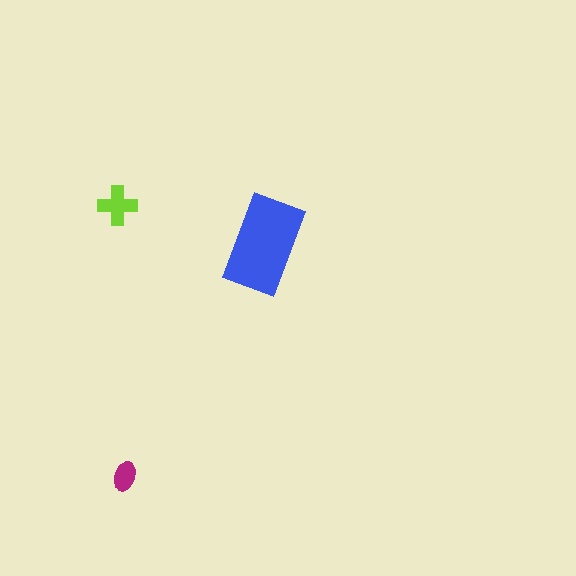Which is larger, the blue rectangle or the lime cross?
The blue rectangle.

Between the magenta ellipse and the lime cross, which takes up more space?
The lime cross.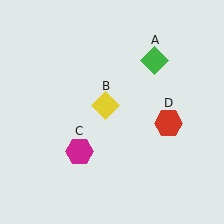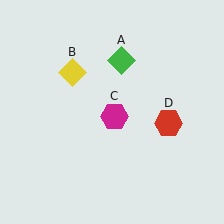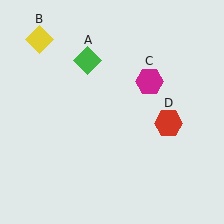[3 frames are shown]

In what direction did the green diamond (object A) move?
The green diamond (object A) moved left.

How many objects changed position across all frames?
3 objects changed position: green diamond (object A), yellow diamond (object B), magenta hexagon (object C).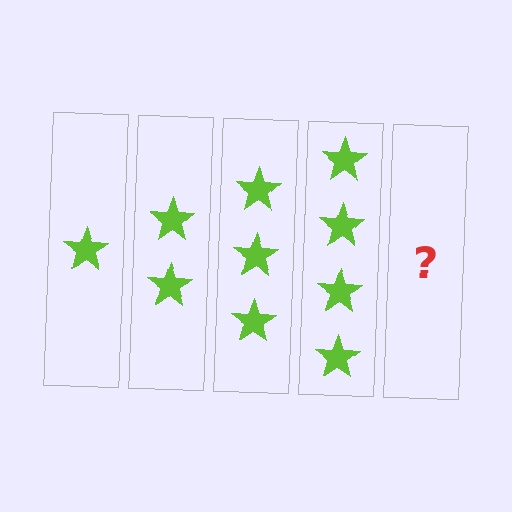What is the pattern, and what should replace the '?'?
The pattern is that each step adds one more star. The '?' should be 5 stars.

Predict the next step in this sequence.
The next step is 5 stars.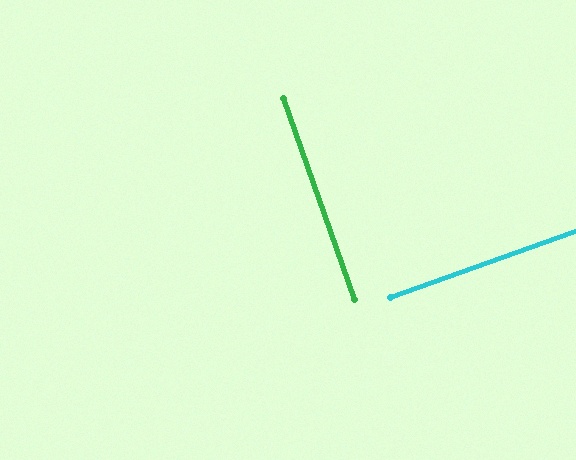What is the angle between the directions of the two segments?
Approximately 90 degrees.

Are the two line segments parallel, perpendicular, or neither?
Perpendicular — they meet at approximately 90°.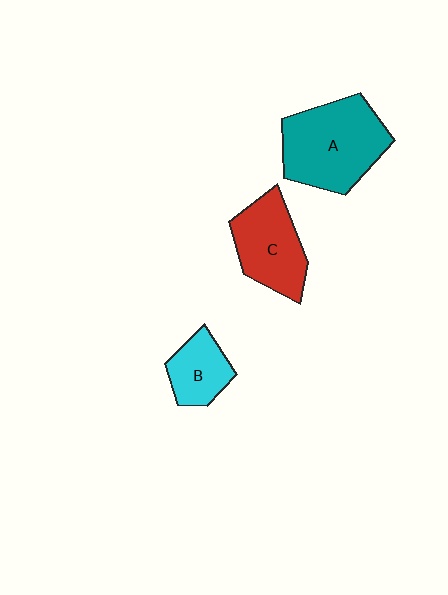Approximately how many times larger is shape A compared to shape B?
Approximately 2.2 times.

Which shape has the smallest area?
Shape B (cyan).